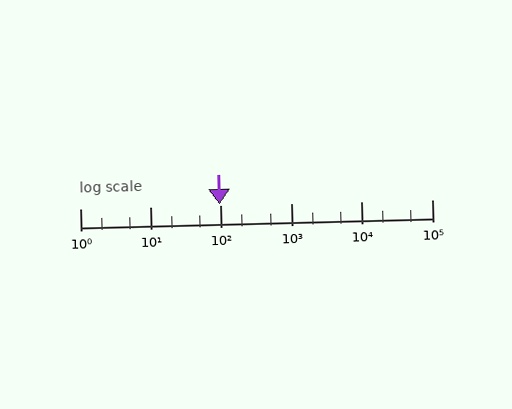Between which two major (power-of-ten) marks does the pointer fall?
The pointer is between 10 and 100.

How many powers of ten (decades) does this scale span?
The scale spans 5 decades, from 1 to 100000.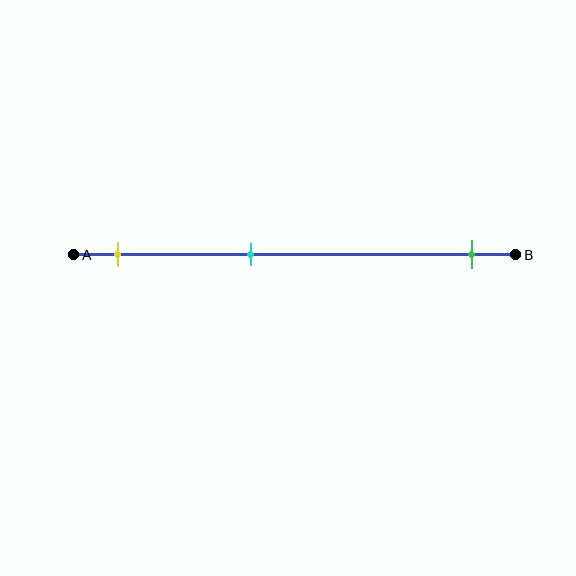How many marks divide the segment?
There are 3 marks dividing the segment.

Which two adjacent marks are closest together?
The yellow and cyan marks are the closest adjacent pair.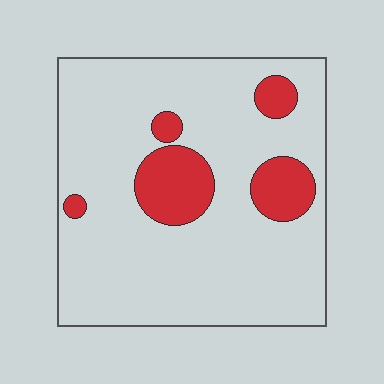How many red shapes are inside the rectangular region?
5.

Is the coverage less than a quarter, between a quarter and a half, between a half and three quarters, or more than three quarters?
Less than a quarter.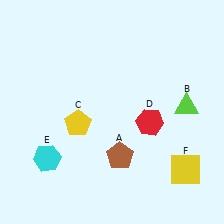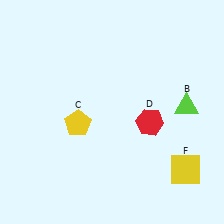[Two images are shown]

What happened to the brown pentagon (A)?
The brown pentagon (A) was removed in Image 2. It was in the bottom-right area of Image 1.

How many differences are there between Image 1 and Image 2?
There are 2 differences between the two images.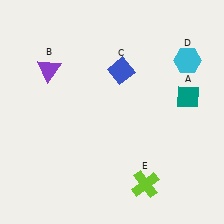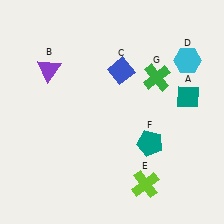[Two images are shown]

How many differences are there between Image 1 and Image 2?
There are 2 differences between the two images.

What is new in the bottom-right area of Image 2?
A teal pentagon (F) was added in the bottom-right area of Image 2.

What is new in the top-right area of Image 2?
A green cross (G) was added in the top-right area of Image 2.